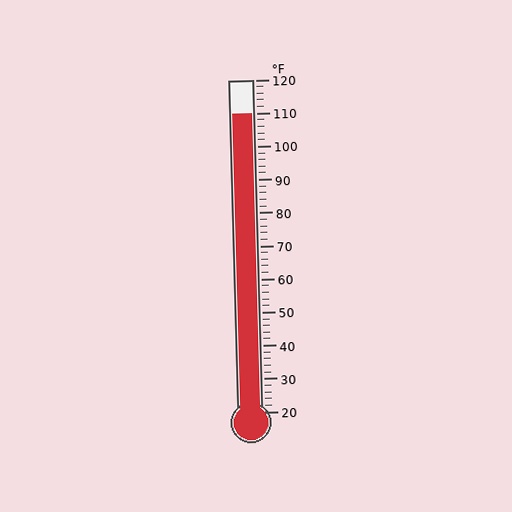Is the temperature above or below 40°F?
The temperature is above 40°F.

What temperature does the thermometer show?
The thermometer shows approximately 110°F.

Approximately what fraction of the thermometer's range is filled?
The thermometer is filled to approximately 90% of its range.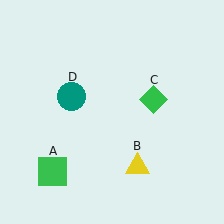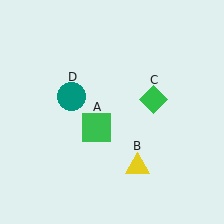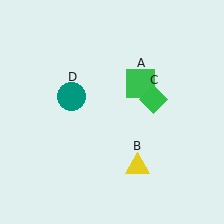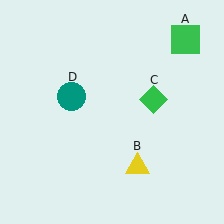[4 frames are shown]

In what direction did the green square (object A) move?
The green square (object A) moved up and to the right.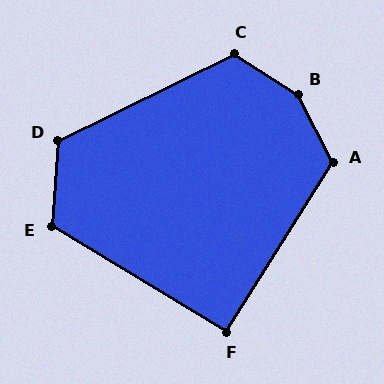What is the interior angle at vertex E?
Approximately 118 degrees (obtuse).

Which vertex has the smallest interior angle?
F, at approximately 91 degrees.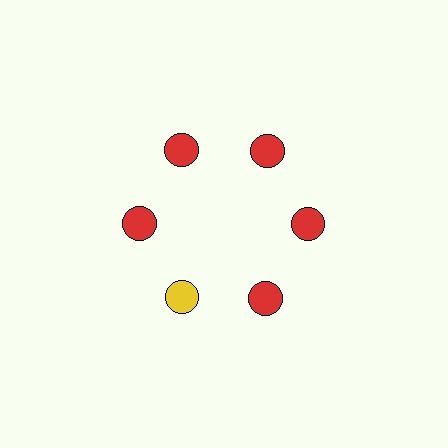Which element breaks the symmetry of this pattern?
The yellow circle at roughly the 7 o'clock position breaks the symmetry. All other shapes are red circles.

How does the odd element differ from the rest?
It has a different color: yellow instead of red.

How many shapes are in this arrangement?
There are 6 shapes arranged in a ring pattern.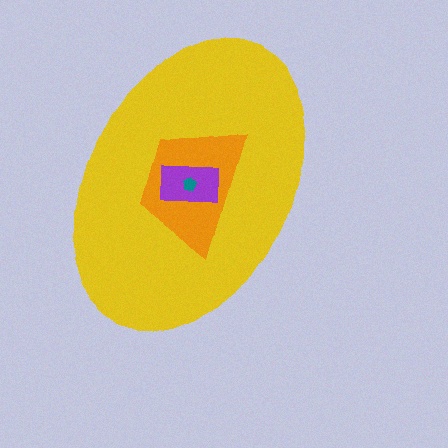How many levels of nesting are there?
4.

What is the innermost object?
The teal pentagon.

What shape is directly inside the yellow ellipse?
The orange trapezoid.